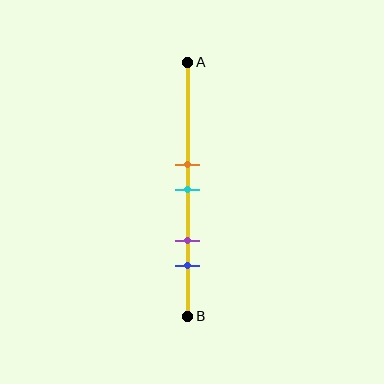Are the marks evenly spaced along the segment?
No, the marks are not evenly spaced.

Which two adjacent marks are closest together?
The orange and cyan marks are the closest adjacent pair.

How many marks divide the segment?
There are 4 marks dividing the segment.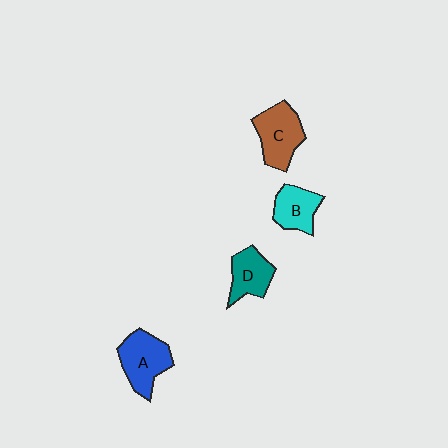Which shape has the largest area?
Shape A (blue).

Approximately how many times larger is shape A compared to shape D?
Approximately 1.3 times.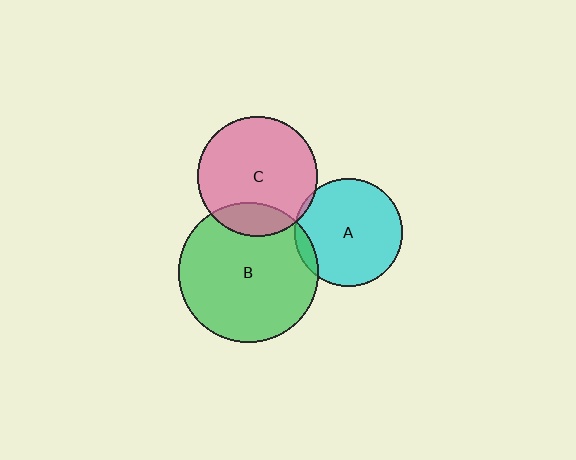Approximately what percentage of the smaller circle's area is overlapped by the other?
Approximately 5%.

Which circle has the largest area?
Circle B (green).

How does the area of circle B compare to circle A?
Approximately 1.7 times.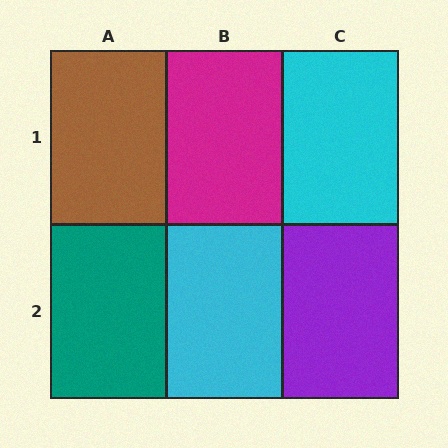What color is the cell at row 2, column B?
Cyan.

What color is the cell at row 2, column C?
Purple.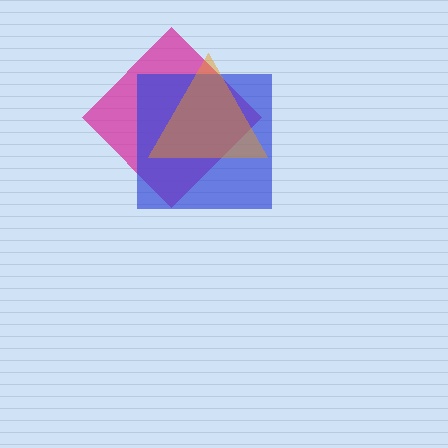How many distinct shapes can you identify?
There are 3 distinct shapes: a magenta diamond, a blue square, an orange triangle.